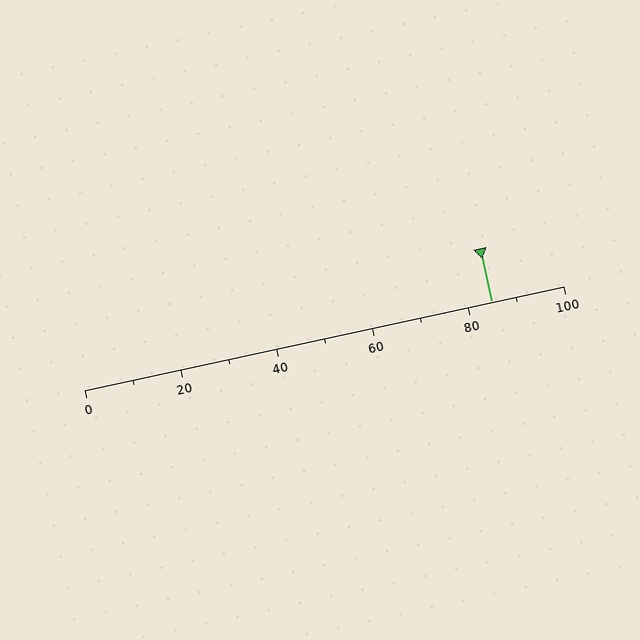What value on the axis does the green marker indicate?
The marker indicates approximately 85.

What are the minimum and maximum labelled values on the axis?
The axis runs from 0 to 100.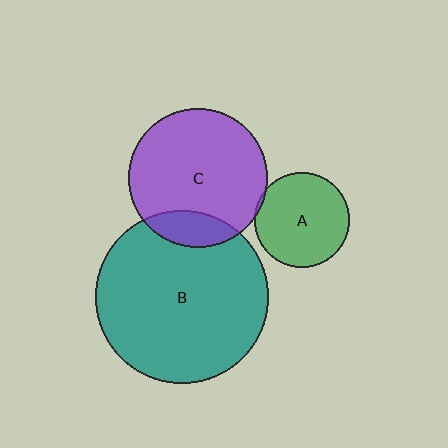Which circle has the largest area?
Circle B (teal).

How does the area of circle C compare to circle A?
Approximately 2.1 times.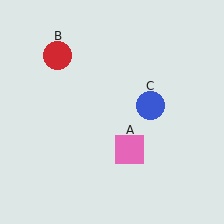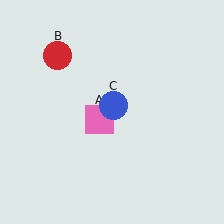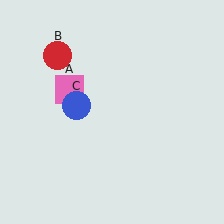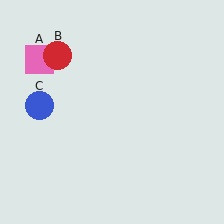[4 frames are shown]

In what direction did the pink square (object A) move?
The pink square (object A) moved up and to the left.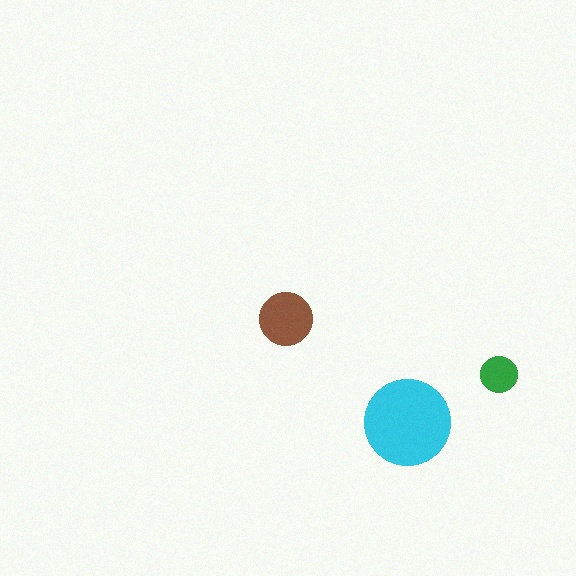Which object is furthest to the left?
The brown circle is leftmost.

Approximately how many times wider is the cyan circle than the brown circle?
About 1.5 times wider.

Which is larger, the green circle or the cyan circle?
The cyan one.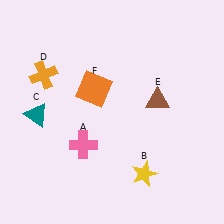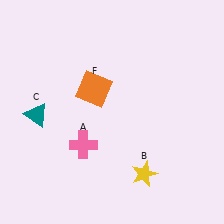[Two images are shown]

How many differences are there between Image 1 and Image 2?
There are 2 differences between the two images.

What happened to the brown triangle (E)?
The brown triangle (E) was removed in Image 2. It was in the top-right area of Image 1.